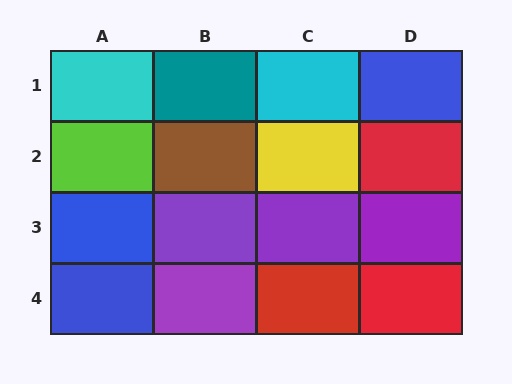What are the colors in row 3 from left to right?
Blue, purple, purple, purple.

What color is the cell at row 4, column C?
Red.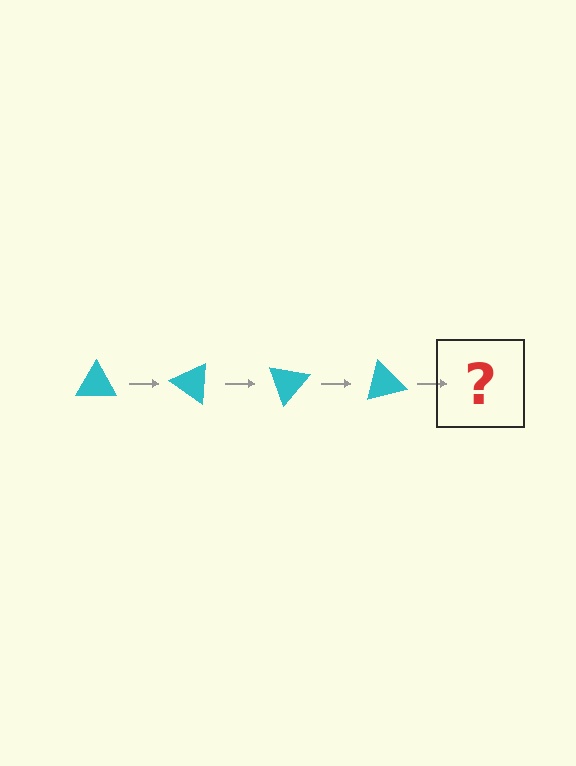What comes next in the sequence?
The next element should be a cyan triangle rotated 140 degrees.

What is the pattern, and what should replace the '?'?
The pattern is that the triangle rotates 35 degrees each step. The '?' should be a cyan triangle rotated 140 degrees.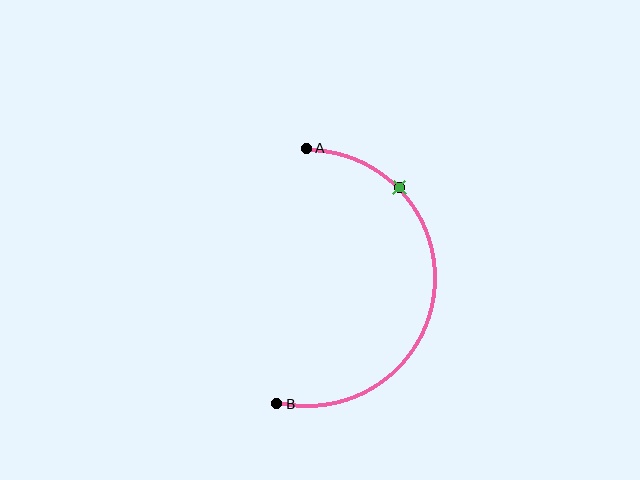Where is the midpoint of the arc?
The arc midpoint is the point on the curve farthest from the straight line joining A and B. It sits to the right of that line.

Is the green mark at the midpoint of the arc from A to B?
No. The green mark lies on the arc but is closer to endpoint A. The arc midpoint would be at the point on the curve equidistant along the arc from both A and B.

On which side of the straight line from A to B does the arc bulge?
The arc bulges to the right of the straight line connecting A and B.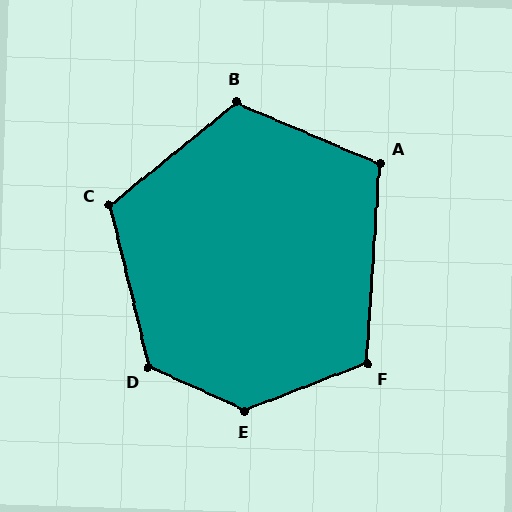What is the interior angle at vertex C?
Approximately 116 degrees (obtuse).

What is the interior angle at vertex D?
Approximately 127 degrees (obtuse).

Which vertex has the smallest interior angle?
A, at approximately 109 degrees.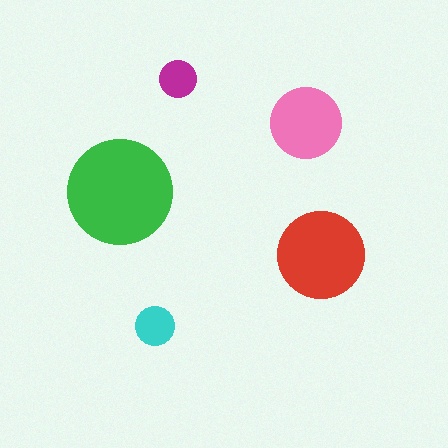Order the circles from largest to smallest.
the green one, the red one, the pink one, the cyan one, the magenta one.